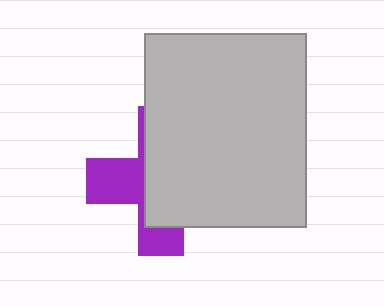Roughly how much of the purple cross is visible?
A small part of it is visible (roughly 38%).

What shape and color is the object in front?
The object in front is a light gray rectangle.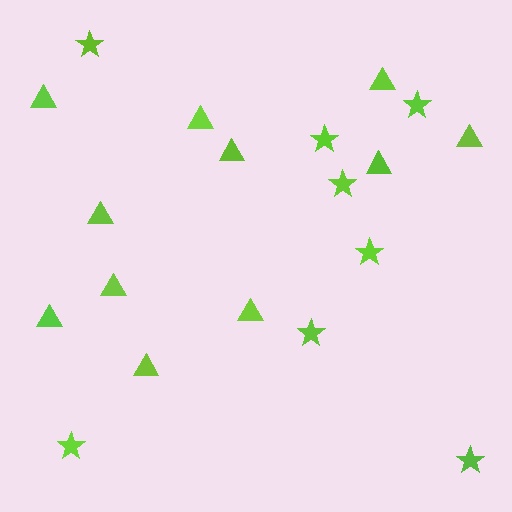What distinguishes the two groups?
There are 2 groups: one group of stars (8) and one group of triangles (11).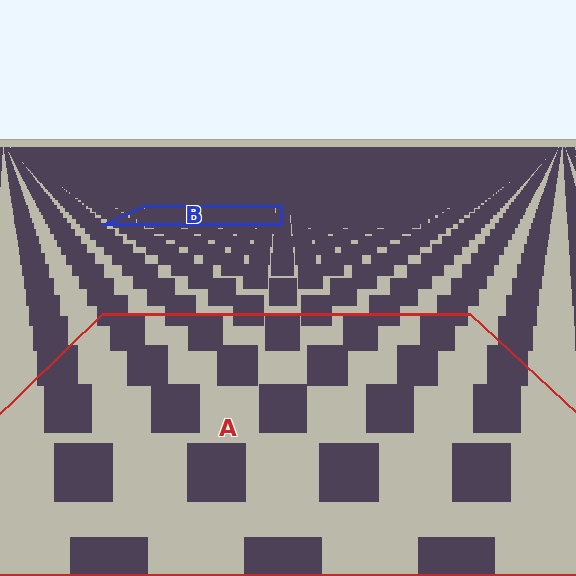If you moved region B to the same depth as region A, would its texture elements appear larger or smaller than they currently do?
They would appear larger. At a closer depth, the same texture elements are projected at a bigger on-screen size.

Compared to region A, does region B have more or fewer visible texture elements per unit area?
Region B has more texture elements per unit area — they are packed more densely because it is farther away.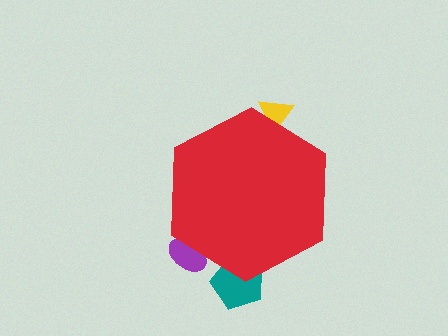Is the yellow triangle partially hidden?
Yes, the yellow triangle is partially hidden behind the red hexagon.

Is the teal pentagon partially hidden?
Yes, the teal pentagon is partially hidden behind the red hexagon.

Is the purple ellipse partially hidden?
Yes, the purple ellipse is partially hidden behind the red hexagon.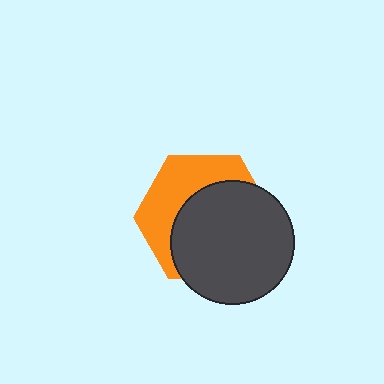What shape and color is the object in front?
The object in front is a dark gray circle.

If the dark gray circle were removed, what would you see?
You would see the complete orange hexagon.